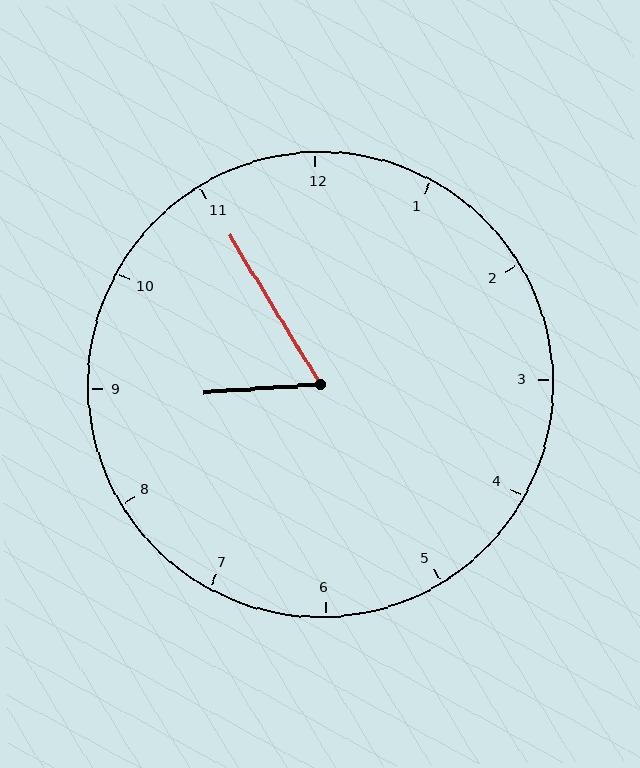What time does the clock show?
8:55.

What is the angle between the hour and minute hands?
Approximately 62 degrees.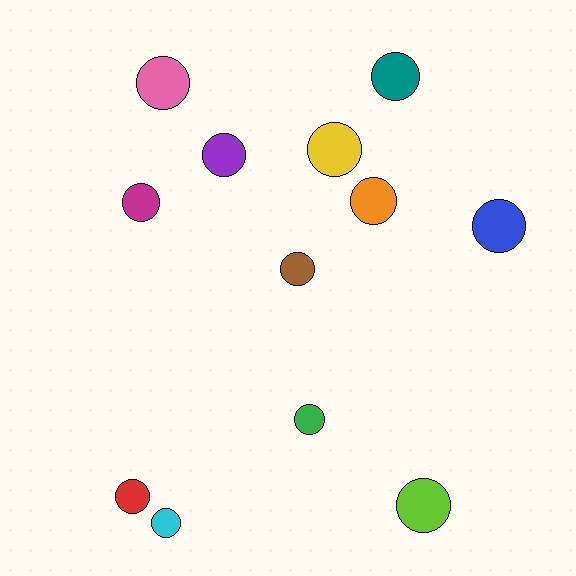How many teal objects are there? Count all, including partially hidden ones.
There is 1 teal object.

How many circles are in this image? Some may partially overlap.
There are 12 circles.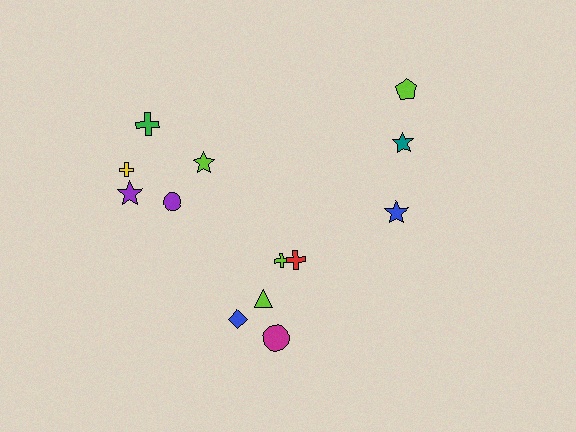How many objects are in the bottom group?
There are 5 objects.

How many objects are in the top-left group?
There are 5 objects.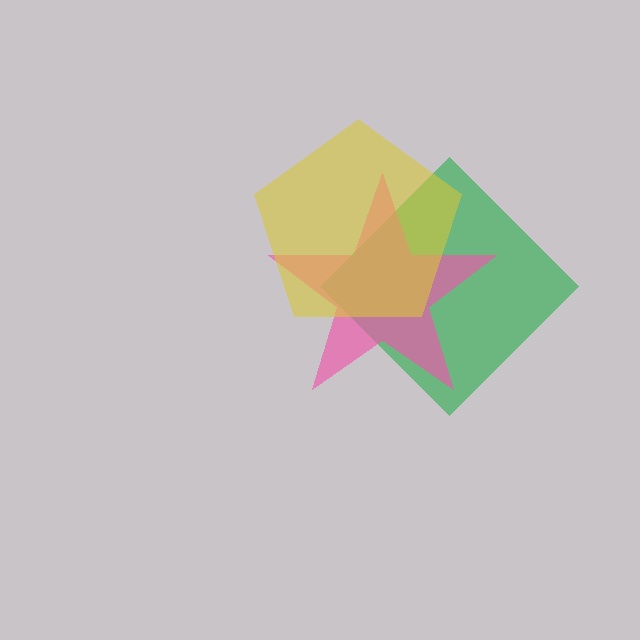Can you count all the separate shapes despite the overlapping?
Yes, there are 3 separate shapes.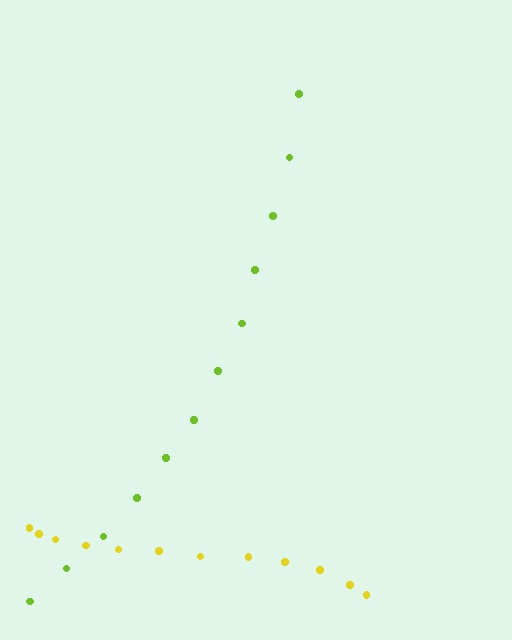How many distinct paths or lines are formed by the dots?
There are 2 distinct paths.